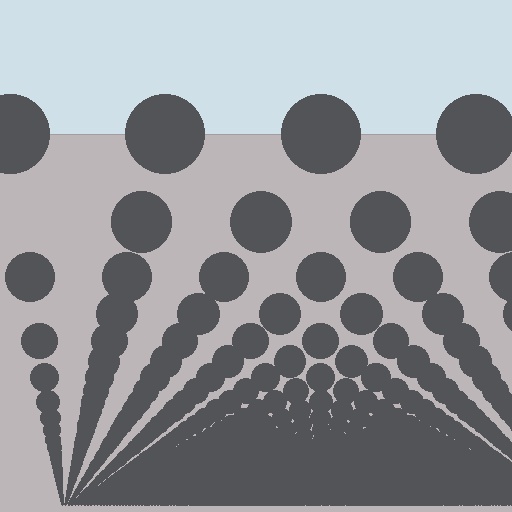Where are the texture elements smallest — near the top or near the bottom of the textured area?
Near the bottom.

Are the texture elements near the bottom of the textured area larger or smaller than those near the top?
Smaller. The gradient is inverted — elements near the bottom are smaller and denser.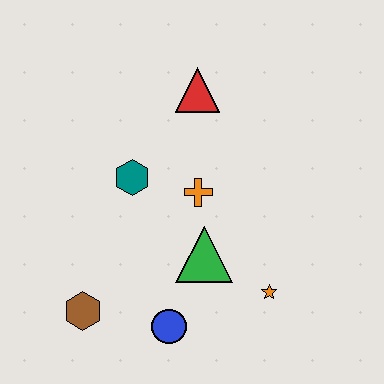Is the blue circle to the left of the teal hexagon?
No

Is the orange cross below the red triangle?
Yes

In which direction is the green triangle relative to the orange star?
The green triangle is to the left of the orange star.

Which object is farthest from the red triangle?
The brown hexagon is farthest from the red triangle.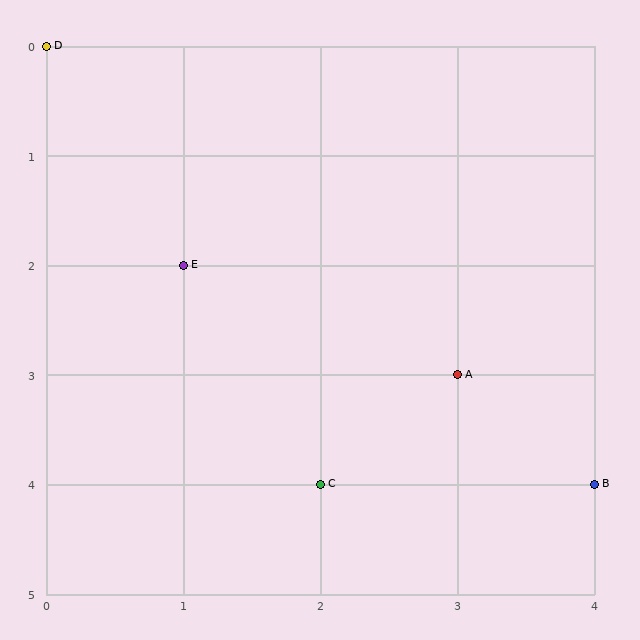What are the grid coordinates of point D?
Point D is at grid coordinates (0, 0).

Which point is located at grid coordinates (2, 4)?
Point C is at (2, 4).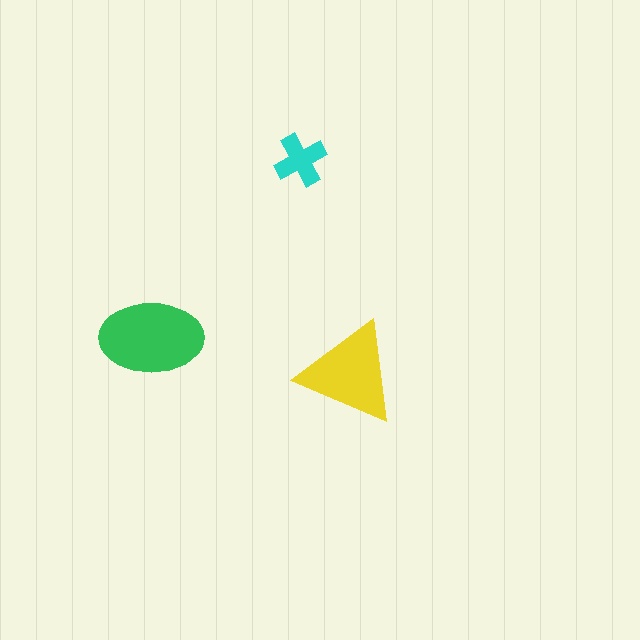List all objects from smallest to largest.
The cyan cross, the yellow triangle, the green ellipse.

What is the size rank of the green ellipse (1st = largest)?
1st.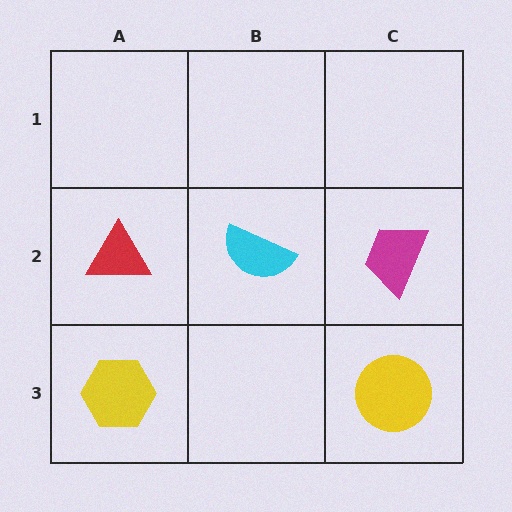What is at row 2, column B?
A cyan semicircle.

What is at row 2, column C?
A magenta trapezoid.